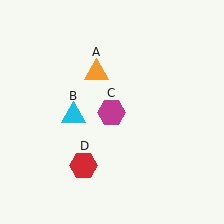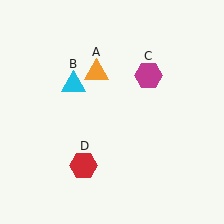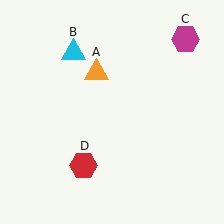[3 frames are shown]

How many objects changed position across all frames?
2 objects changed position: cyan triangle (object B), magenta hexagon (object C).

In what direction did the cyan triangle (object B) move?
The cyan triangle (object B) moved up.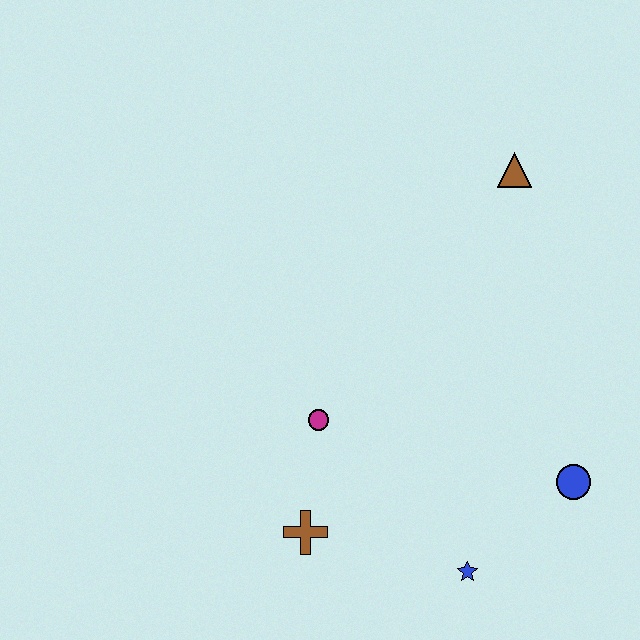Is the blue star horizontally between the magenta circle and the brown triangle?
Yes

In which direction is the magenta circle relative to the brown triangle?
The magenta circle is below the brown triangle.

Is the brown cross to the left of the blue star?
Yes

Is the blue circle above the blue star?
Yes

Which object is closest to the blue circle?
The blue star is closest to the blue circle.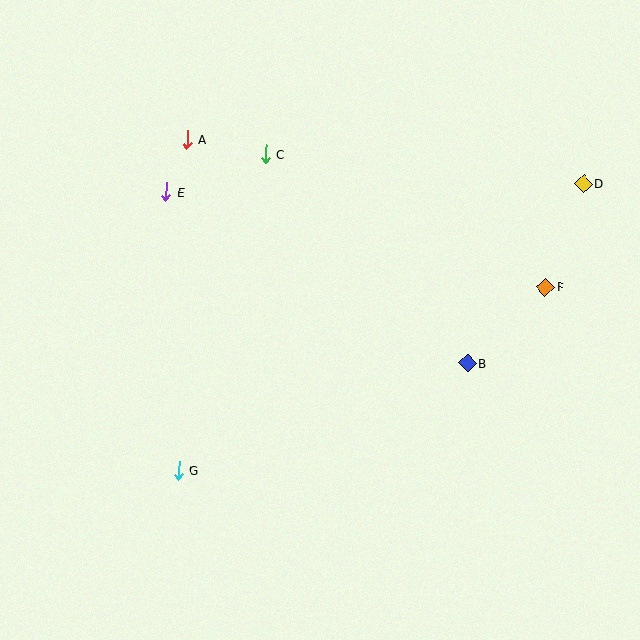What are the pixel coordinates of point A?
Point A is at (187, 139).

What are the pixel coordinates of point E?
Point E is at (166, 192).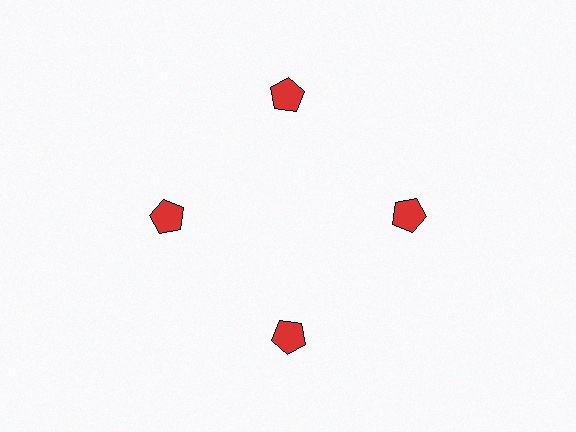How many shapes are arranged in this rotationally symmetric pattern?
There are 4 shapes, arranged in 4 groups of 1.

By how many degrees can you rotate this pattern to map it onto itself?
The pattern maps onto itself every 90 degrees of rotation.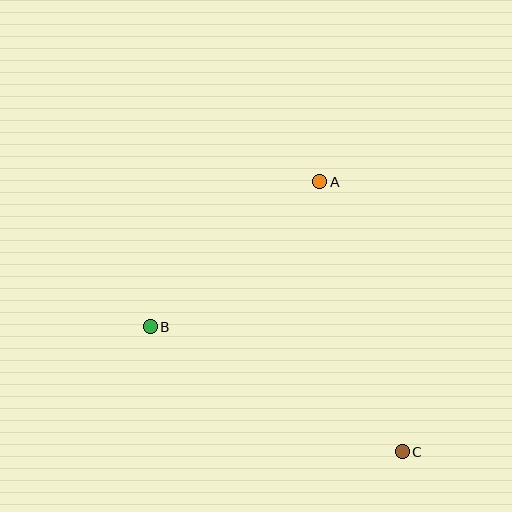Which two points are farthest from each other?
Points A and C are farthest from each other.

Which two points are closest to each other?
Points A and B are closest to each other.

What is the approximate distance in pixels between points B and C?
The distance between B and C is approximately 282 pixels.